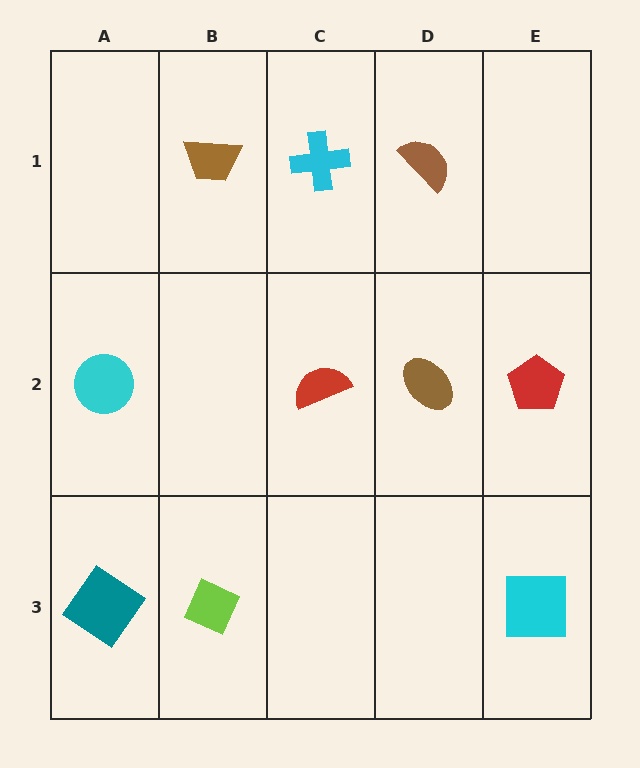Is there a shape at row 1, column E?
No, that cell is empty.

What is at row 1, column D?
A brown semicircle.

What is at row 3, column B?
A lime diamond.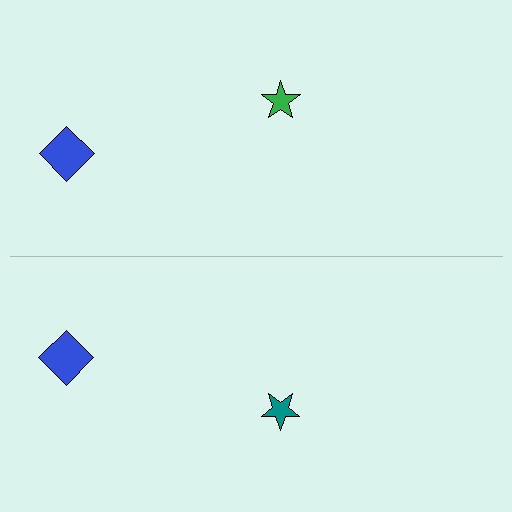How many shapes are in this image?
There are 4 shapes in this image.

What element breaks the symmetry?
The teal star on the bottom side breaks the symmetry — its mirror counterpart is green.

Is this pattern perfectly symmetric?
No, the pattern is not perfectly symmetric. The teal star on the bottom side breaks the symmetry — its mirror counterpart is green.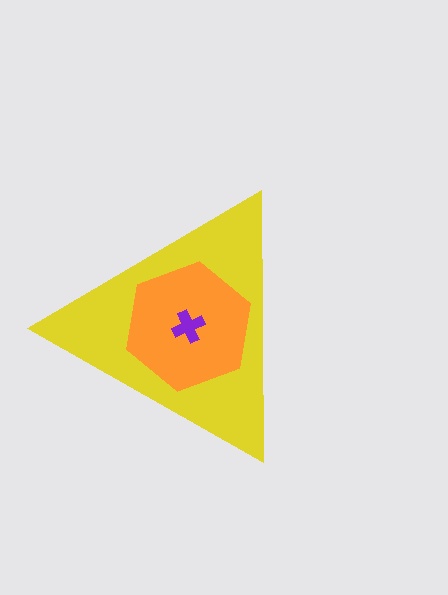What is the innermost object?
The purple cross.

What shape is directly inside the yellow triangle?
The orange hexagon.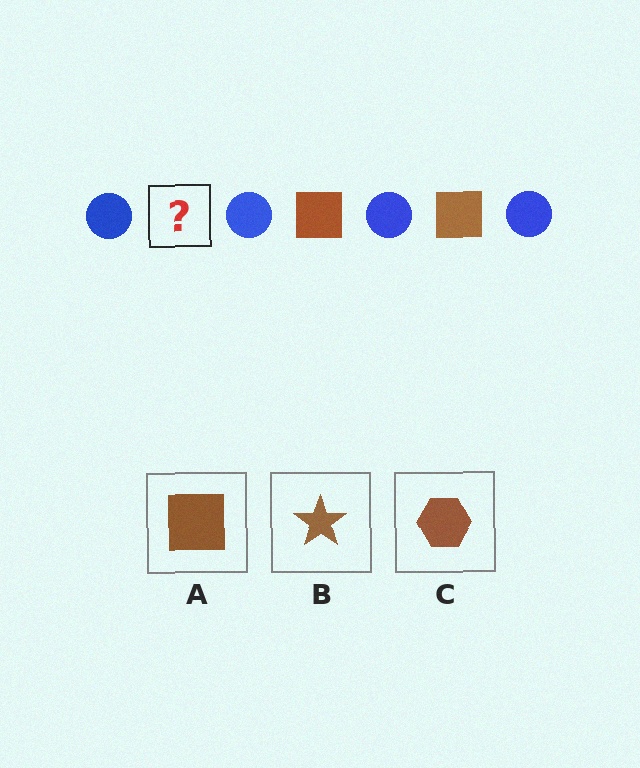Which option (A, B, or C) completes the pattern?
A.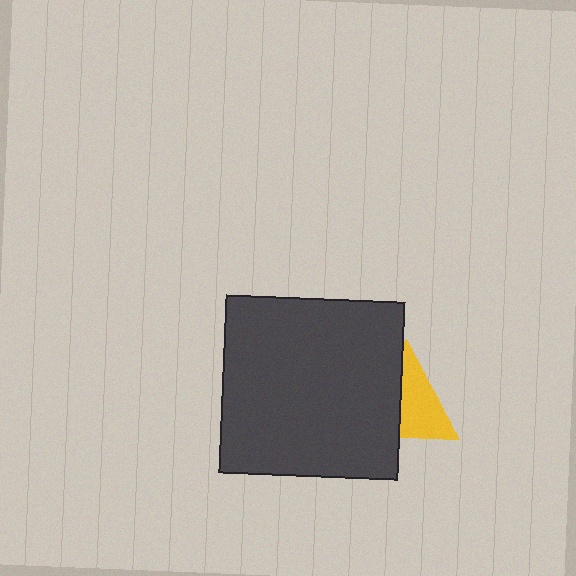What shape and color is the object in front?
The object in front is a dark gray rectangle.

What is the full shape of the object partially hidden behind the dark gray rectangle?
The partially hidden object is a yellow triangle.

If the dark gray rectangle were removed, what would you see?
You would see the complete yellow triangle.